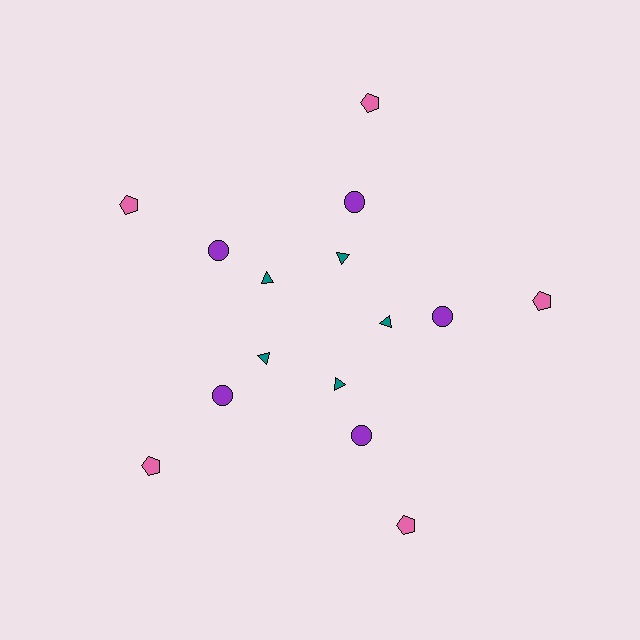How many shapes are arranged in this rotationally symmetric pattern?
There are 15 shapes, arranged in 5 groups of 3.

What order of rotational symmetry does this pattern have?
This pattern has 5-fold rotational symmetry.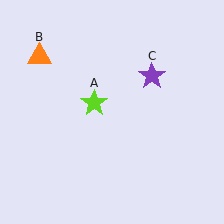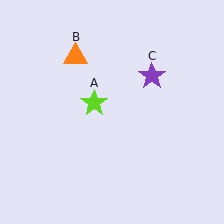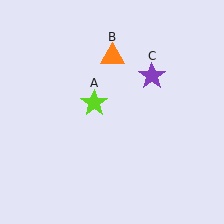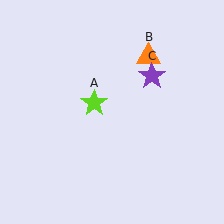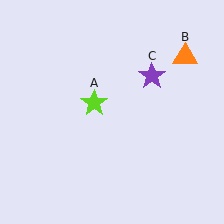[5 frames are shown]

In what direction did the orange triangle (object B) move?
The orange triangle (object B) moved right.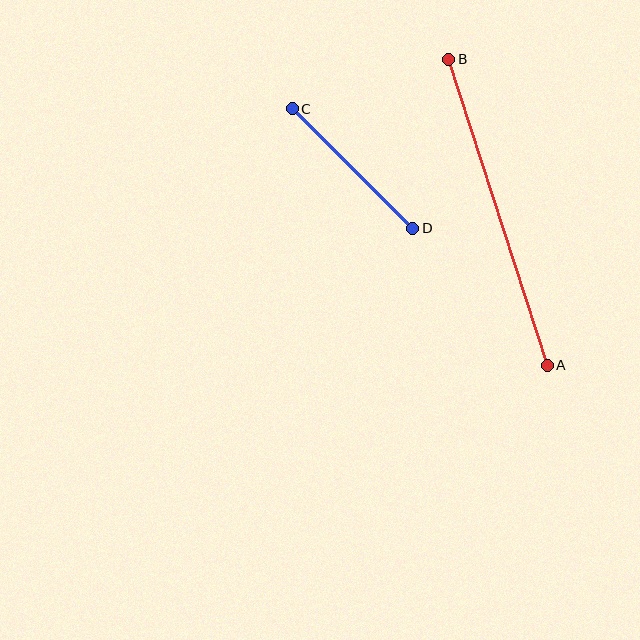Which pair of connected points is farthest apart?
Points A and B are farthest apart.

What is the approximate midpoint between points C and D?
The midpoint is at approximately (353, 168) pixels.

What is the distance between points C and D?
The distance is approximately 170 pixels.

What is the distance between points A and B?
The distance is approximately 322 pixels.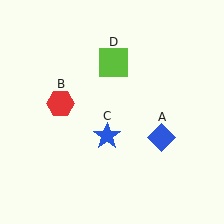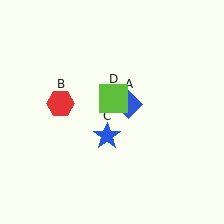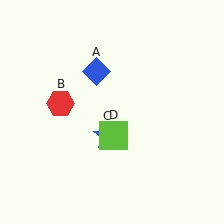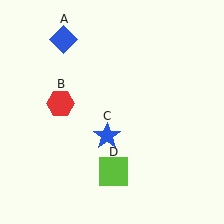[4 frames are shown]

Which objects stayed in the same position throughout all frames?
Red hexagon (object B) and blue star (object C) remained stationary.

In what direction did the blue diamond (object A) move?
The blue diamond (object A) moved up and to the left.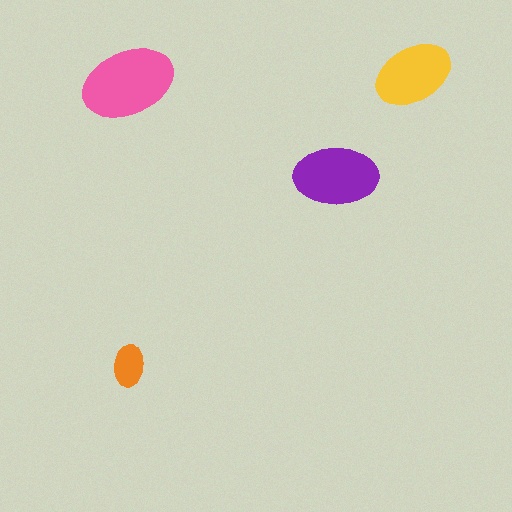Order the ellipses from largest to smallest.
the pink one, the purple one, the yellow one, the orange one.